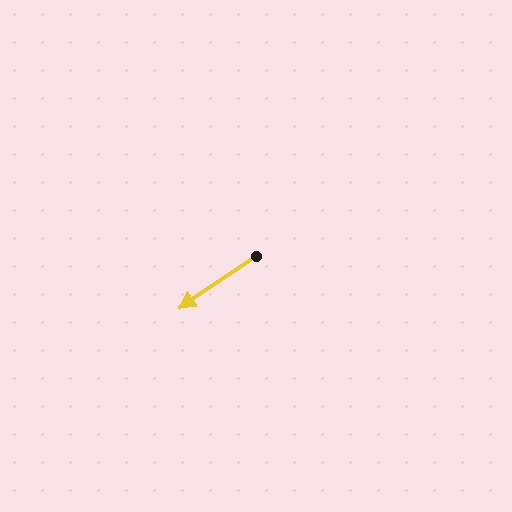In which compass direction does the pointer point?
Southwest.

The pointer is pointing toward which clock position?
Roughly 8 o'clock.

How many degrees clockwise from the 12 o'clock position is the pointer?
Approximately 236 degrees.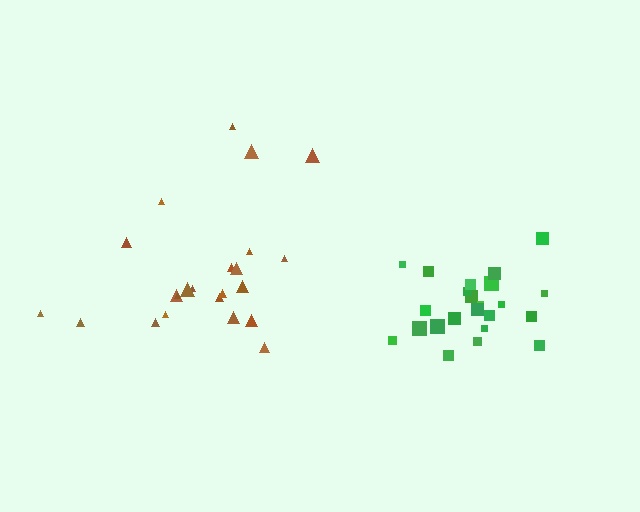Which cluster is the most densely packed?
Green.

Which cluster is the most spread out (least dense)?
Brown.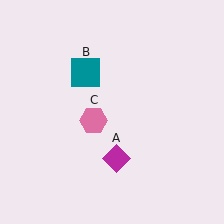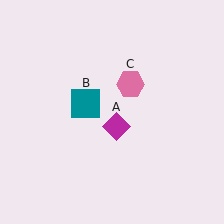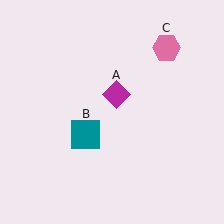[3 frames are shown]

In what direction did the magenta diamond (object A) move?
The magenta diamond (object A) moved up.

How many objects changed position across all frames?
3 objects changed position: magenta diamond (object A), teal square (object B), pink hexagon (object C).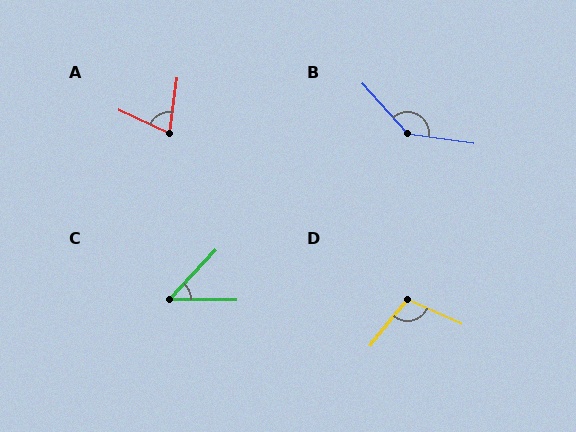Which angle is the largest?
B, at approximately 140 degrees.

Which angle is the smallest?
C, at approximately 47 degrees.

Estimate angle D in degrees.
Approximately 105 degrees.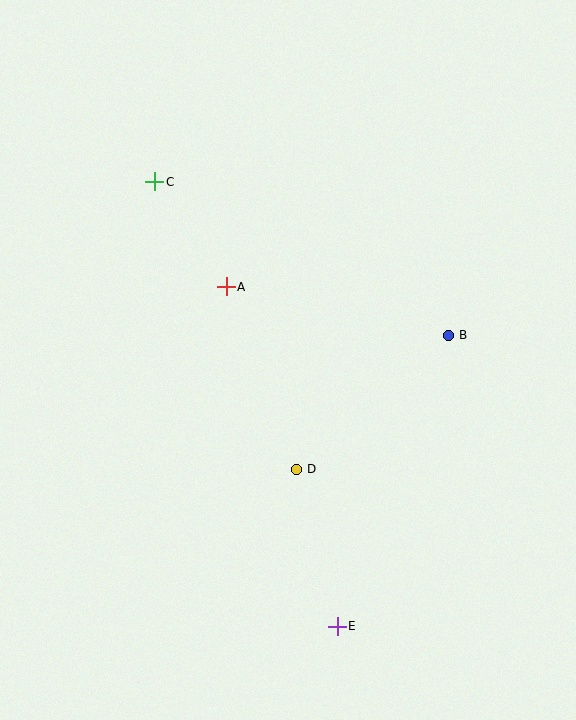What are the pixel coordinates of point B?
Point B is at (448, 335).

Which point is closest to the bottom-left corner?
Point E is closest to the bottom-left corner.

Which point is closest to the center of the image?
Point A at (226, 287) is closest to the center.